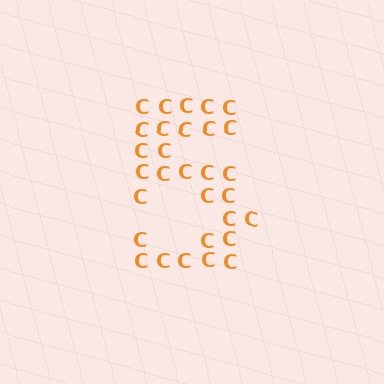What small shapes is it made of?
It is made of small letter C's.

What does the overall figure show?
The overall figure shows the digit 5.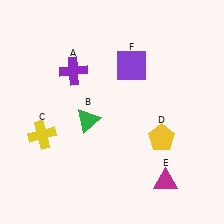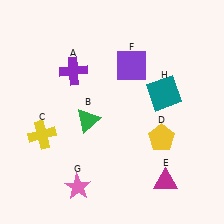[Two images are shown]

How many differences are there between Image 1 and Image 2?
There are 2 differences between the two images.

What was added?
A pink star (G), a teal square (H) were added in Image 2.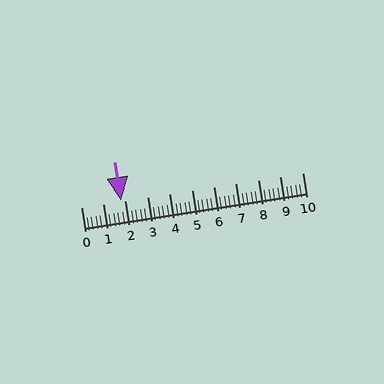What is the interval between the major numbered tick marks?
The major tick marks are spaced 1 units apart.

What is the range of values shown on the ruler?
The ruler shows values from 0 to 10.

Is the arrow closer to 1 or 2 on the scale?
The arrow is closer to 2.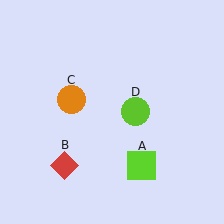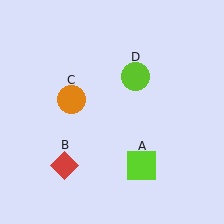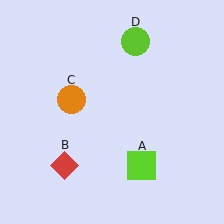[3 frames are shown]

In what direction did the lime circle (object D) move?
The lime circle (object D) moved up.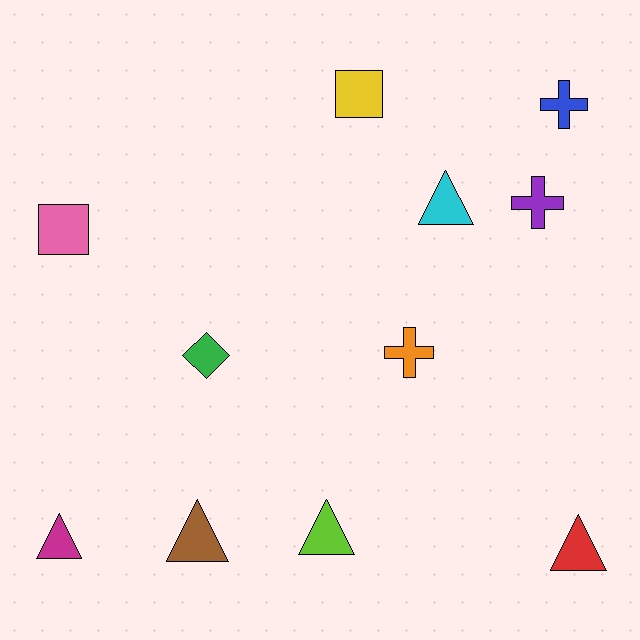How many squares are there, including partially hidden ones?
There are 2 squares.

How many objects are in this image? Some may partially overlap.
There are 11 objects.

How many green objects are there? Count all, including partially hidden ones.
There is 1 green object.